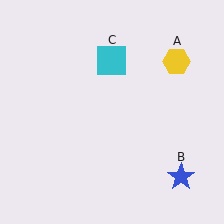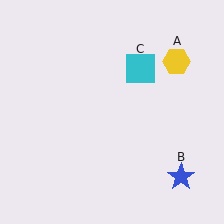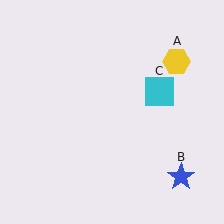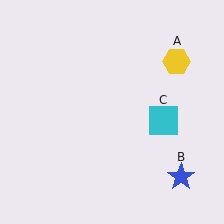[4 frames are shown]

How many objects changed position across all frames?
1 object changed position: cyan square (object C).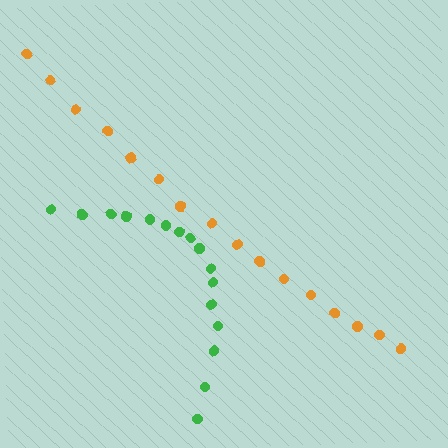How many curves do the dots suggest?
There are 2 distinct paths.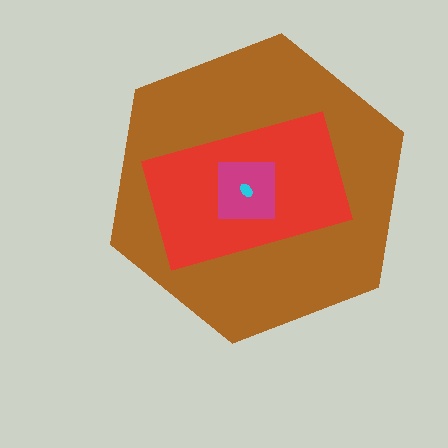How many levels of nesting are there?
4.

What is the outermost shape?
The brown hexagon.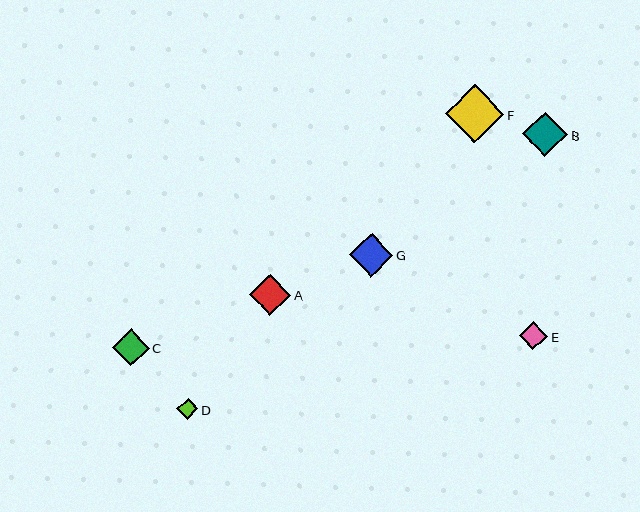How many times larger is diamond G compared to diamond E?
Diamond G is approximately 1.5 times the size of diamond E.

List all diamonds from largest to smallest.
From largest to smallest: F, B, G, A, C, E, D.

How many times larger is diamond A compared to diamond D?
Diamond A is approximately 1.9 times the size of diamond D.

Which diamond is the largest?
Diamond F is the largest with a size of approximately 58 pixels.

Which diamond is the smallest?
Diamond D is the smallest with a size of approximately 21 pixels.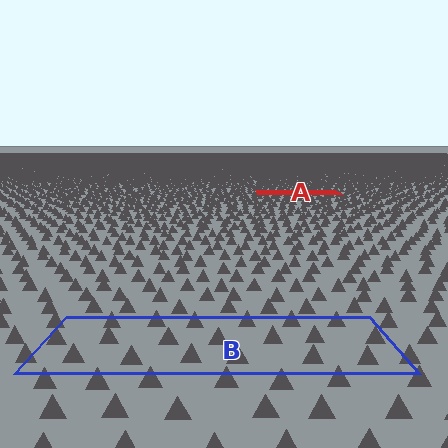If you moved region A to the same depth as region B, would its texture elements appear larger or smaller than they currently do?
They would appear larger. At a closer depth, the same texture elements are projected at a bigger on-screen size.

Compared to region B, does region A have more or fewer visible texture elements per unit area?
Region A has more texture elements per unit area — they are packed more densely because it is farther away.